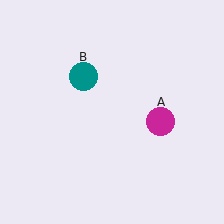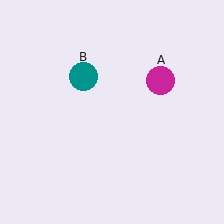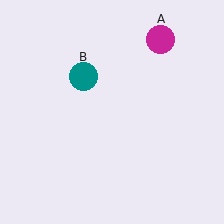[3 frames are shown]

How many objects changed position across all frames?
1 object changed position: magenta circle (object A).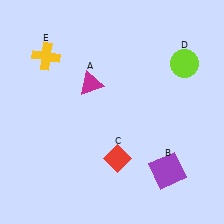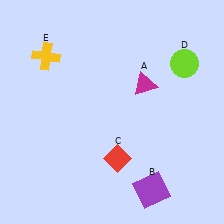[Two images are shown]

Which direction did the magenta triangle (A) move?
The magenta triangle (A) moved right.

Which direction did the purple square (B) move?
The purple square (B) moved down.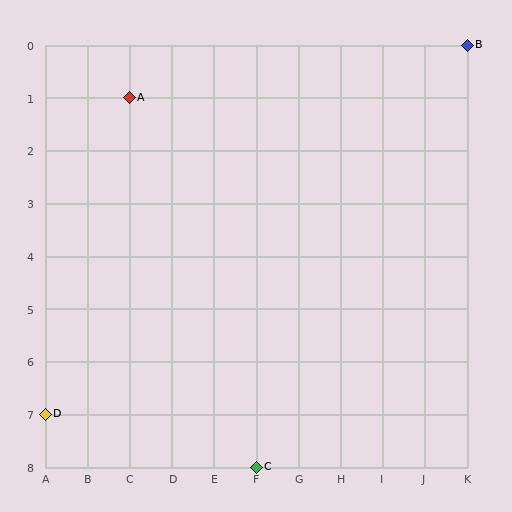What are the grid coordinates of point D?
Point D is at grid coordinates (A, 7).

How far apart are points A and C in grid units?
Points A and C are 3 columns and 7 rows apart (about 7.6 grid units diagonally).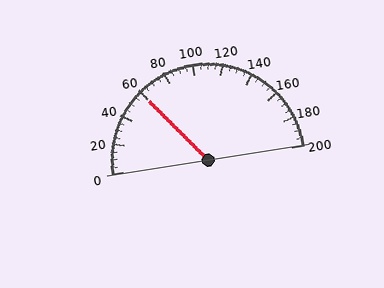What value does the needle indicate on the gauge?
The needle indicates approximately 60.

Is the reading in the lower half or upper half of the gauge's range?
The reading is in the lower half of the range (0 to 200).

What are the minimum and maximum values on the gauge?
The gauge ranges from 0 to 200.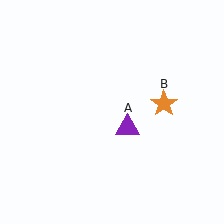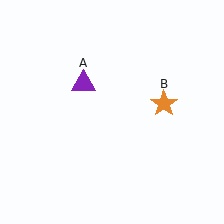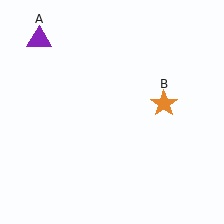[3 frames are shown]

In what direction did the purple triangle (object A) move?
The purple triangle (object A) moved up and to the left.